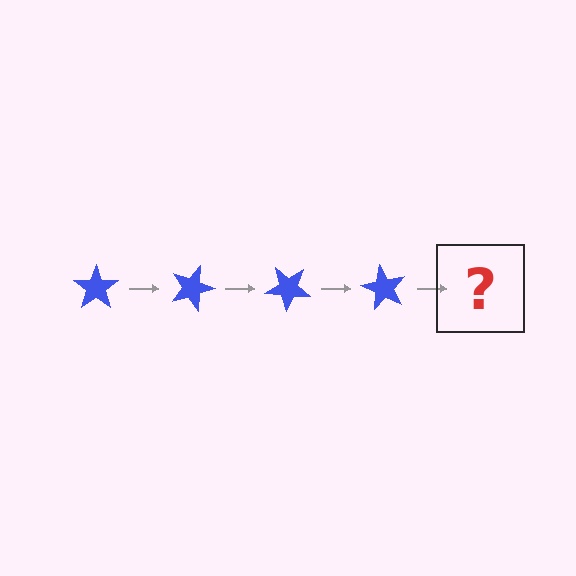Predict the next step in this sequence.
The next step is a blue star rotated 80 degrees.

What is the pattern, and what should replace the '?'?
The pattern is that the star rotates 20 degrees each step. The '?' should be a blue star rotated 80 degrees.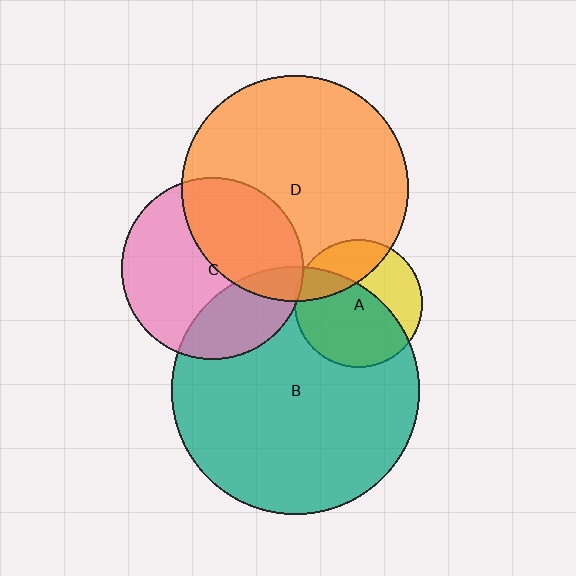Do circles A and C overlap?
Yes.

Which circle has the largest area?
Circle B (teal).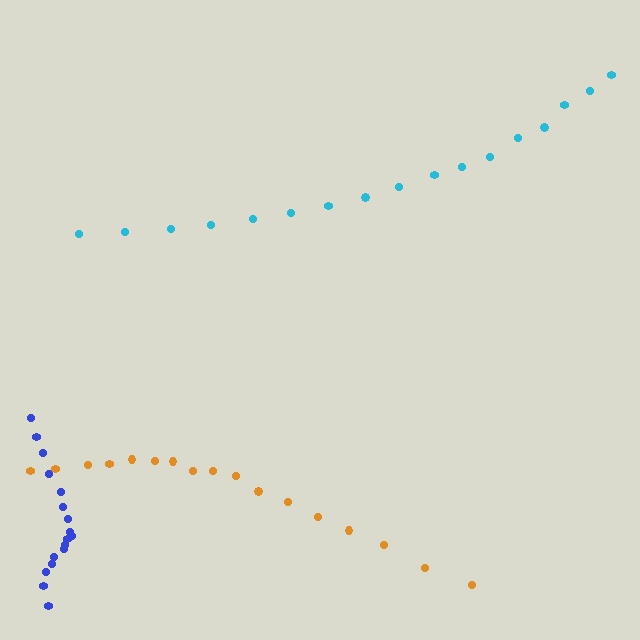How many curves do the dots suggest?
There are 3 distinct paths.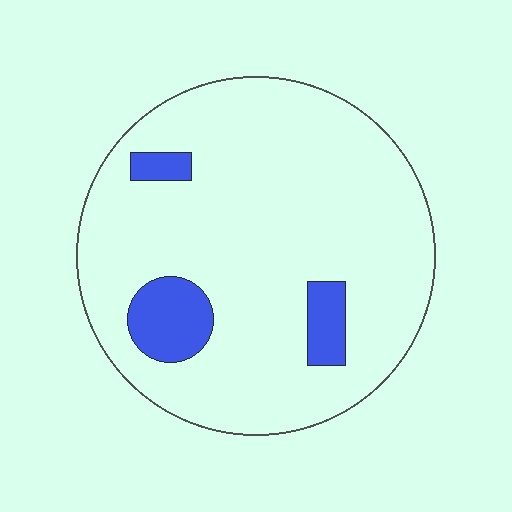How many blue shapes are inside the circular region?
3.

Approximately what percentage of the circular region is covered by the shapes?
Approximately 10%.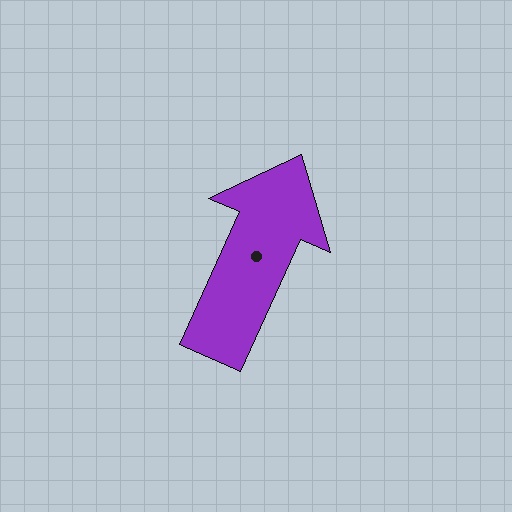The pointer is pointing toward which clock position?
Roughly 1 o'clock.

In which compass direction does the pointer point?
Northeast.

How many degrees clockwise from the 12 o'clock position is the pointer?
Approximately 24 degrees.